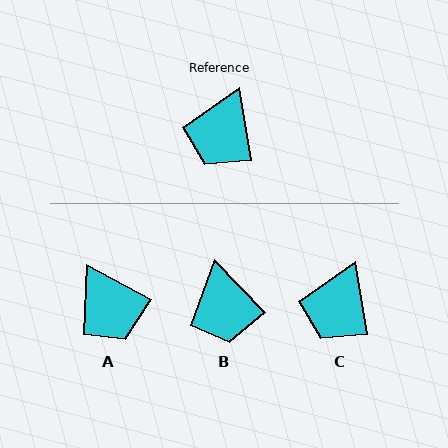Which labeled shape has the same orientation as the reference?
C.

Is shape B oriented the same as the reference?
No, it is off by about 35 degrees.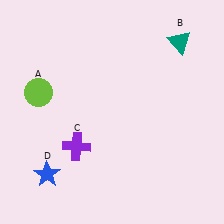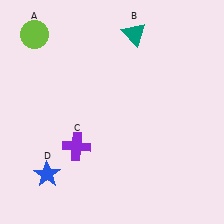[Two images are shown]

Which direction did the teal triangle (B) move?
The teal triangle (B) moved left.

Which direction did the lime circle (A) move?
The lime circle (A) moved up.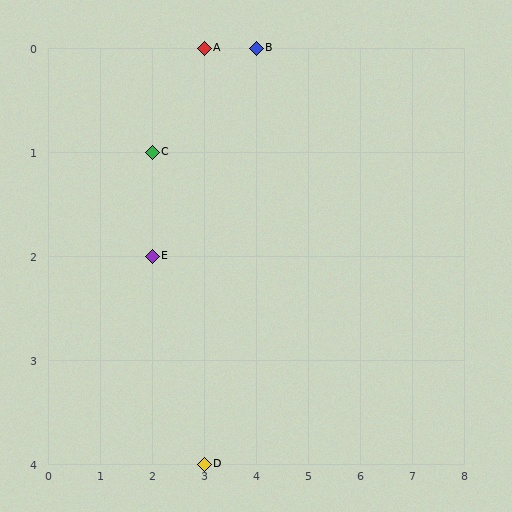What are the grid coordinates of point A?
Point A is at grid coordinates (3, 0).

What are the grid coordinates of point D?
Point D is at grid coordinates (3, 4).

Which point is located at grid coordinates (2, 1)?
Point C is at (2, 1).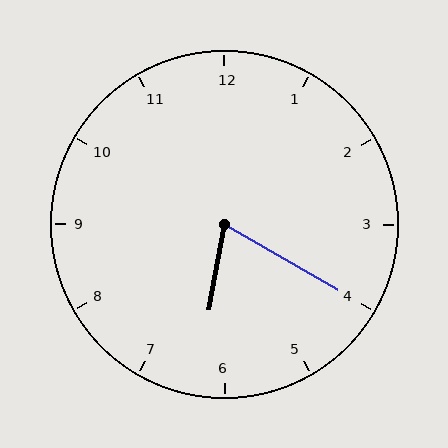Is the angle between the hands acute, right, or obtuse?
It is acute.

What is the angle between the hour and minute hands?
Approximately 70 degrees.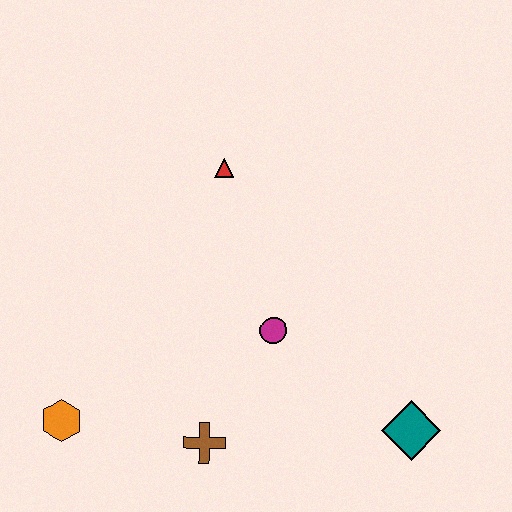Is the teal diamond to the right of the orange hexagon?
Yes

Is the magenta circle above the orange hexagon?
Yes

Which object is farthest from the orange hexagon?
The teal diamond is farthest from the orange hexagon.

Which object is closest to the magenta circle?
The brown cross is closest to the magenta circle.